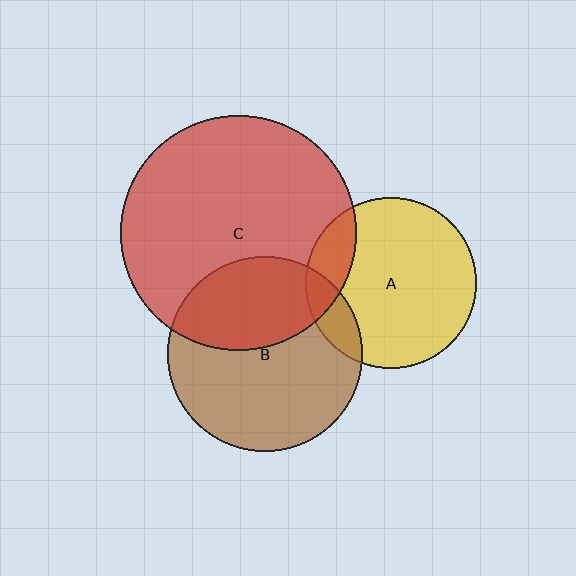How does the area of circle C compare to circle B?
Approximately 1.5 times.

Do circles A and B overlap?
Yes.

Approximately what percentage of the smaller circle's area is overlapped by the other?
Approximately 15%.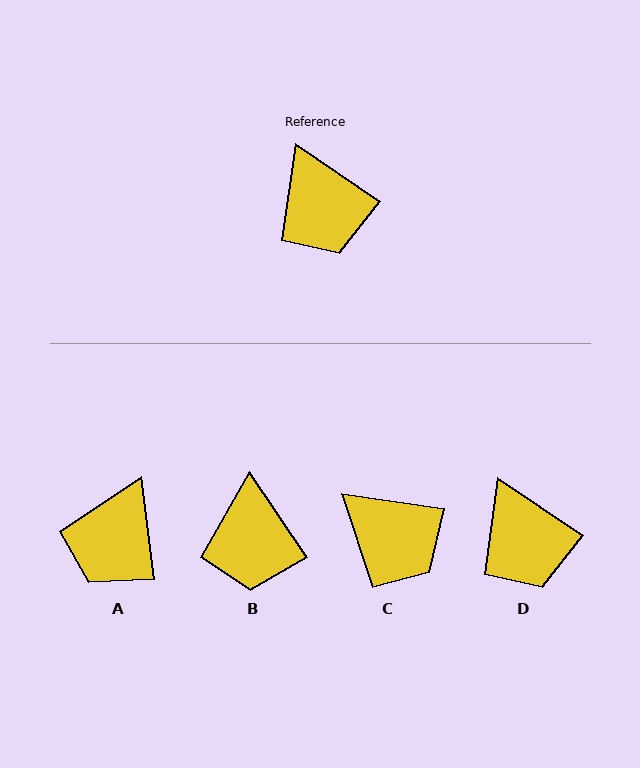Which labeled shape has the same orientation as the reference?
D.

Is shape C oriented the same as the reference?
No, it is off by about 26 degrees.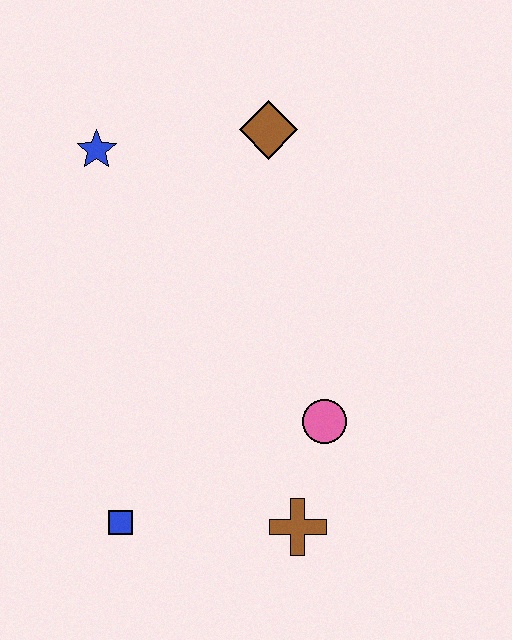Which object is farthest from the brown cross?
The blue star is farthest from the brown cross.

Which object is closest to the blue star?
The brown diamond is closest to the blue star.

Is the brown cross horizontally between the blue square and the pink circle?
Yes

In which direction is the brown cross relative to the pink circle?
The brown cross is below the pink circle.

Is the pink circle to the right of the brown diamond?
Yes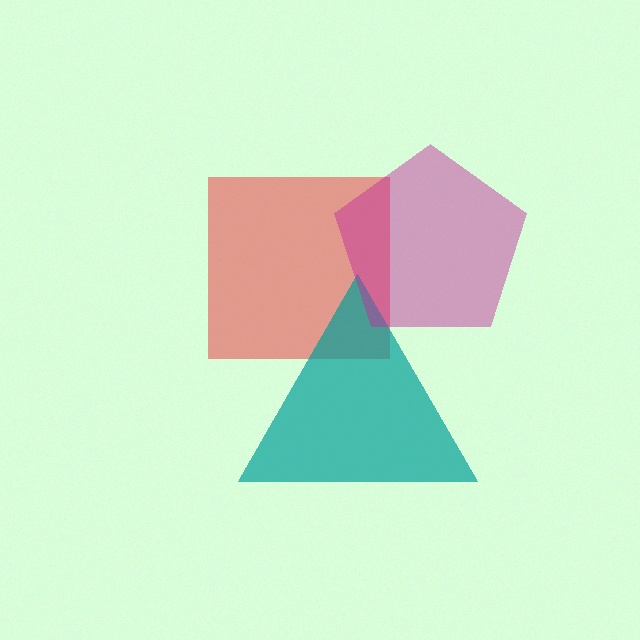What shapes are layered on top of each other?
The layered shapes are: a red square, a teal triangle, a magenta pentagon.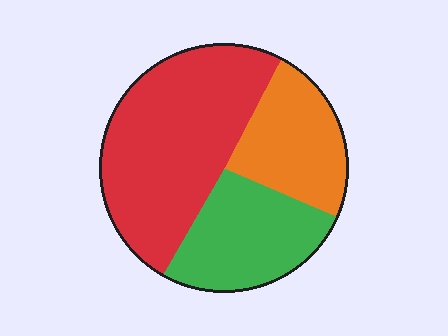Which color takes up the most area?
Red, at roughly 50%.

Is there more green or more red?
Red.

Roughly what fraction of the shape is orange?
Orange takes up about one quarter (1/4) of the shape.